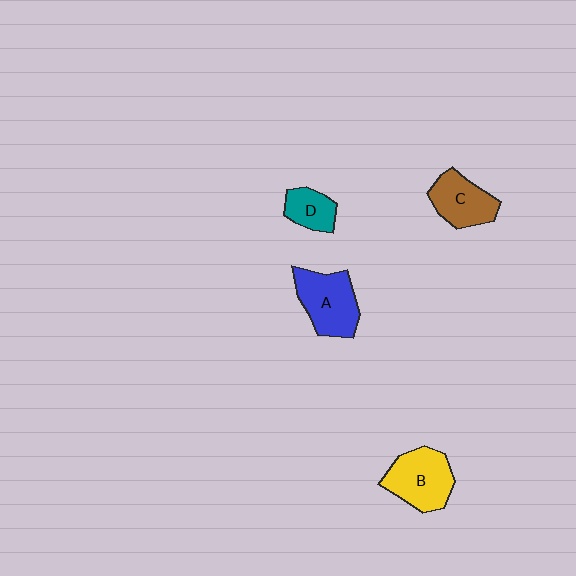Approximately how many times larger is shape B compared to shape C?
Approximately 1.2 times.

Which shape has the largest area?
Shape B (yellow).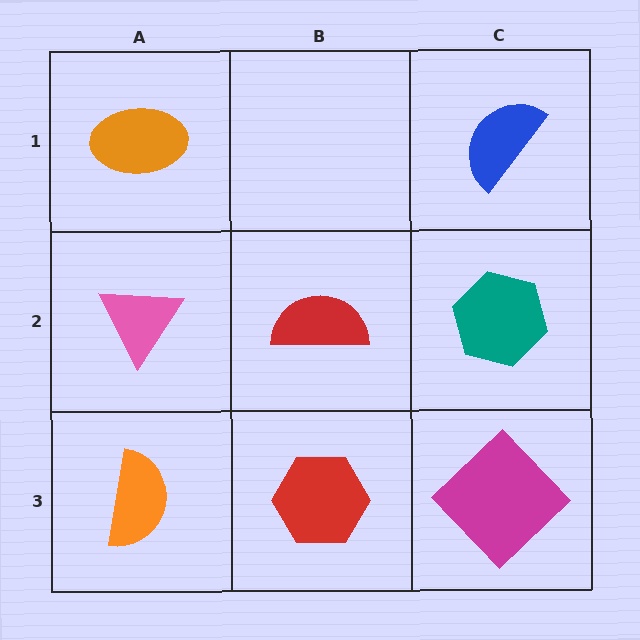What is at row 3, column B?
A red hexagon.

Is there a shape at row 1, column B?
No, that cell is empty.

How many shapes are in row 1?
2 shapes.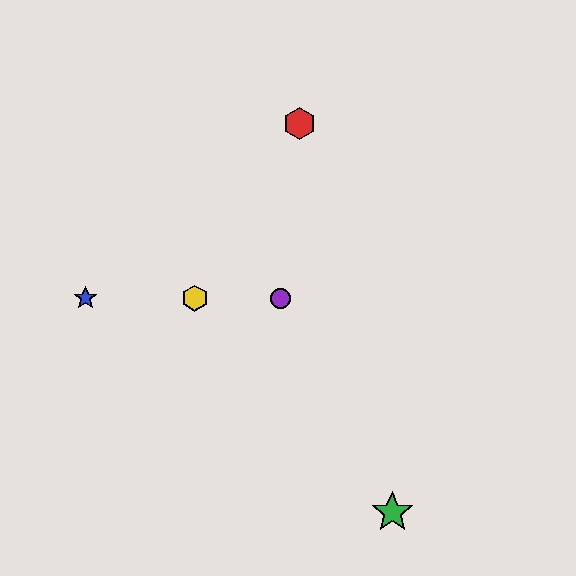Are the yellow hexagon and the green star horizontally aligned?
No, the yellow hexagon is at y≈298 and the green star is at y≈512.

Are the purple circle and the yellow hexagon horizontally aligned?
Yes, both are at y≈298.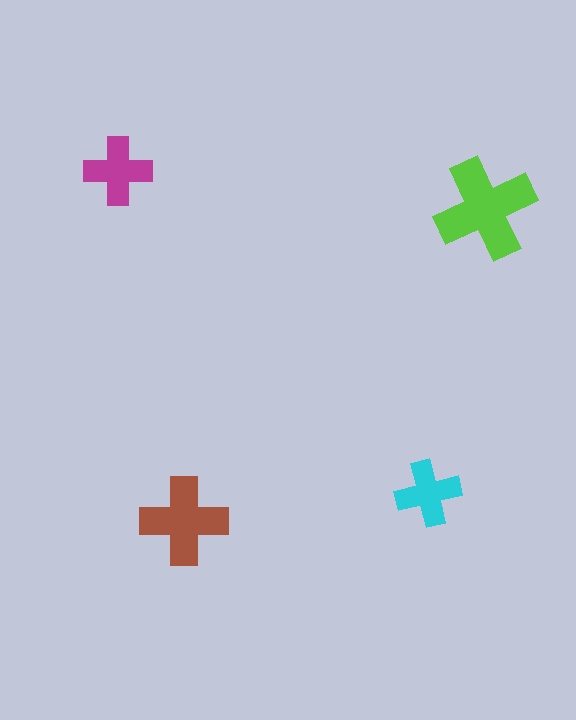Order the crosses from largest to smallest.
the lime one, the brown one, the magenta one, the cyan one.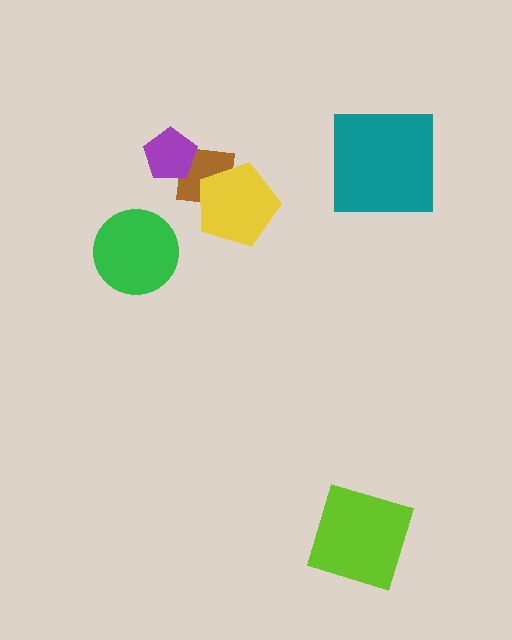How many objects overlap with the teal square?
0 objects overlap with the teal square.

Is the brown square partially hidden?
Yes, it is partially covered by another shape.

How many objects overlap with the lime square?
0 objects overlap with the lime square.